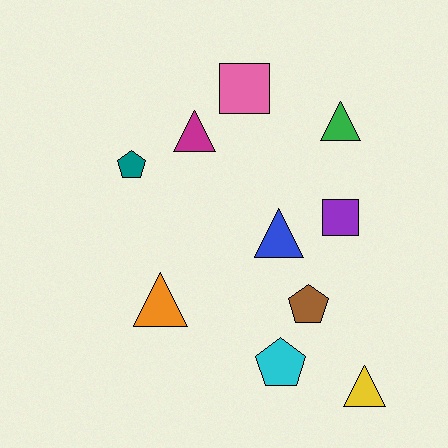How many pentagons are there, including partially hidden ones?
There are 3 pentagons.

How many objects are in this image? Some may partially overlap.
There are 10 objects.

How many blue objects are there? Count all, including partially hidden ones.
There is 1 blue object.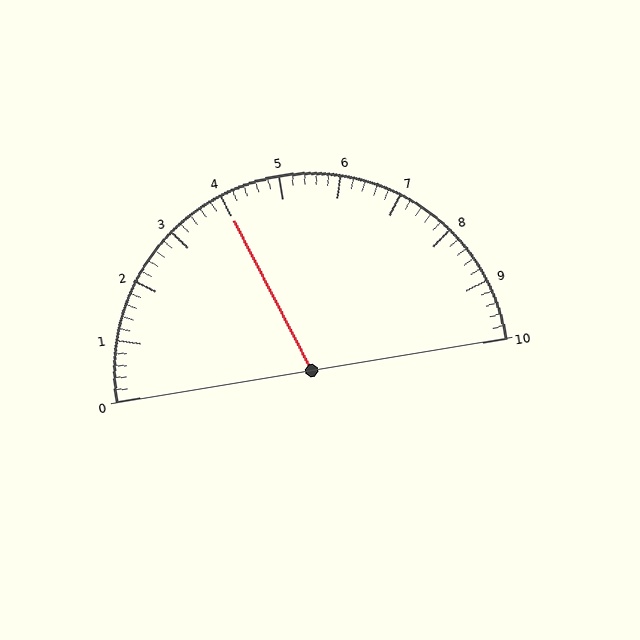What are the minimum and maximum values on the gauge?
The gauge ranges from 0 to 10.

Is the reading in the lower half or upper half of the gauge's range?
The reading is in the lower half of the range (0 to 10).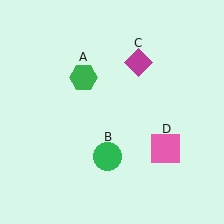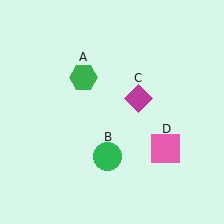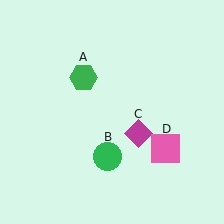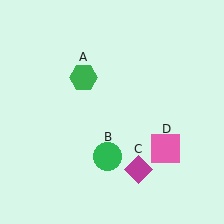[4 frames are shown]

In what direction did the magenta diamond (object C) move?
The magenta diamond (object C) moved down.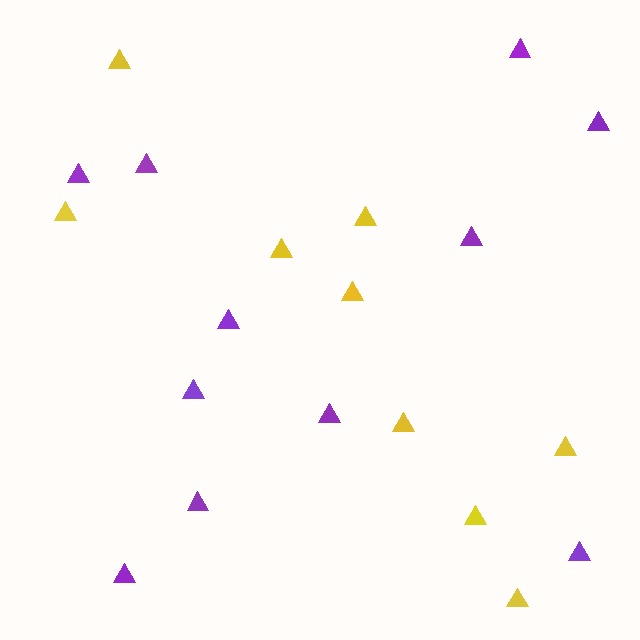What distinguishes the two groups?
There are 2 groups: one group of purple triangles (11) and one group of yellow triangles (9).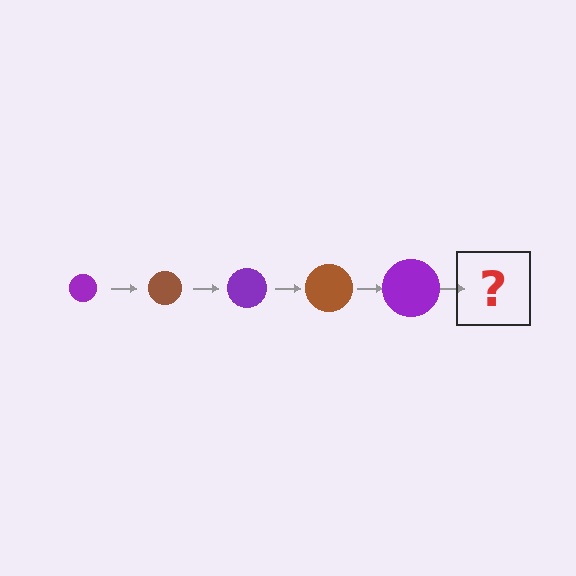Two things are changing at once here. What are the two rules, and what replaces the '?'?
The two rules are that the circle grows larger each step and the color cycles through purple and brown. The '?' should be a brown circle, larger than the previous one.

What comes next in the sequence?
The next element should be a brown circle, larger than the previous one.